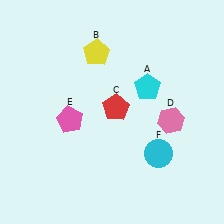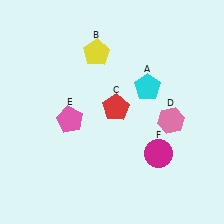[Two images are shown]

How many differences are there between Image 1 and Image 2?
There is 1 difference between the two images.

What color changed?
The circle (F) changed from cyan in Image 1 to magenta in Image 2.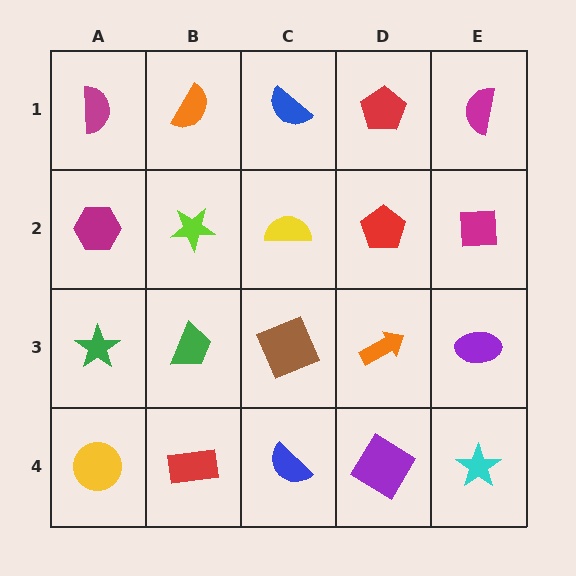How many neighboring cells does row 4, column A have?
2.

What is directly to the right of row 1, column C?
A red pentagon.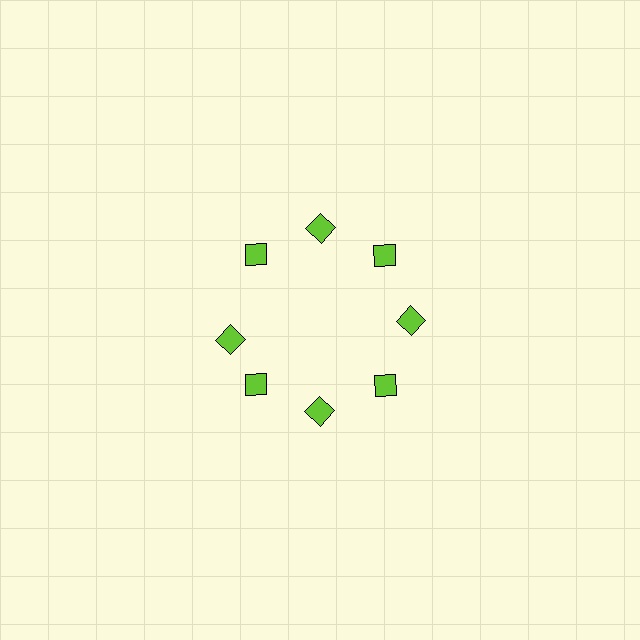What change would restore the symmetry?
The symmetry would be restored by rotating it back into even spacing with its neighbors so that all 8 squares sit at equal angles and equal distance from the center.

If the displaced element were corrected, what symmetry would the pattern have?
It would have 8-fold rotational symmetry — the pattern would map onto itself every 45 degrees.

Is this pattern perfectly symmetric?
No. The 8 lime squares are arranged in a ring, but one element near the 9 o'clock position is rotated out of alignment along the ring, breaking the 8-fold rotational symmetry.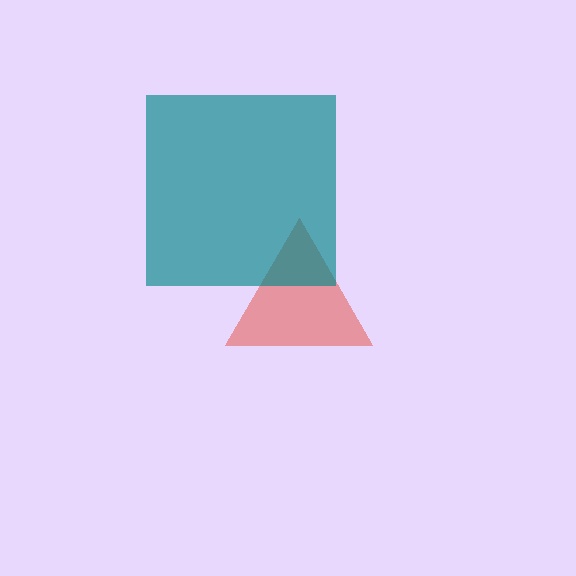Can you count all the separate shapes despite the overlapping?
Yes, there are 2 separate shapes.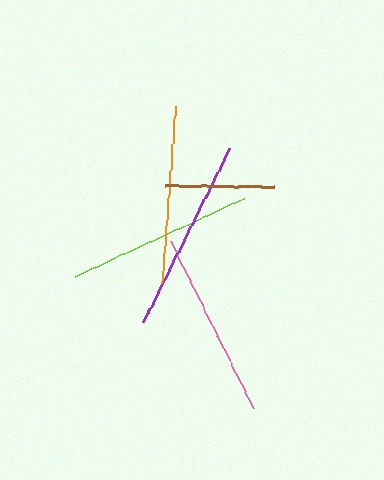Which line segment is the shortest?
The brown line is the shortest at approximately 110 pixels.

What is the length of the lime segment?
The lime segment is approximately 187 pixels long.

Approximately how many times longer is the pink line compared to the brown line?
The pink line is approximately 1.7 times the length of the brown line.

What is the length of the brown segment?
The brown segment is approximately 110 pixels long.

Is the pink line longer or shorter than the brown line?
The pink line is longer than the brown line.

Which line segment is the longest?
The purple line is the longest at approximately 194 pixels.